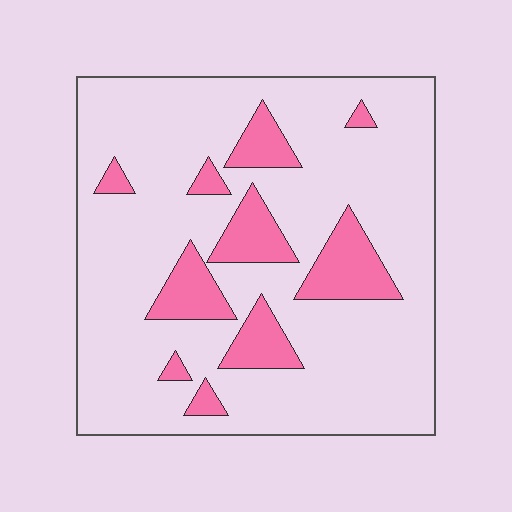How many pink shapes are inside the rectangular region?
10.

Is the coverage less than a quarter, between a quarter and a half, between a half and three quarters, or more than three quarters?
Less than a quarter.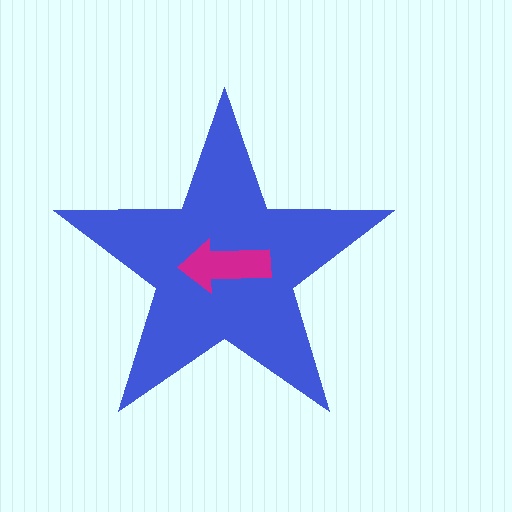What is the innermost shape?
The magenta arrow.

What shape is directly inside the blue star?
The magenta arrow.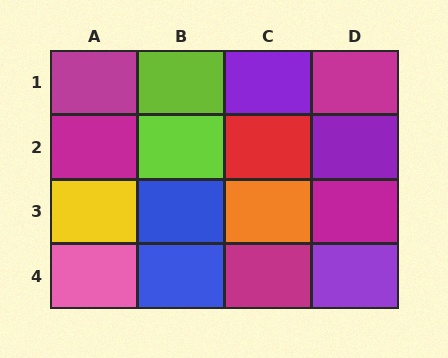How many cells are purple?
3 cells are purple.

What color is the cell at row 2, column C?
Red.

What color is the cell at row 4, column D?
Purple.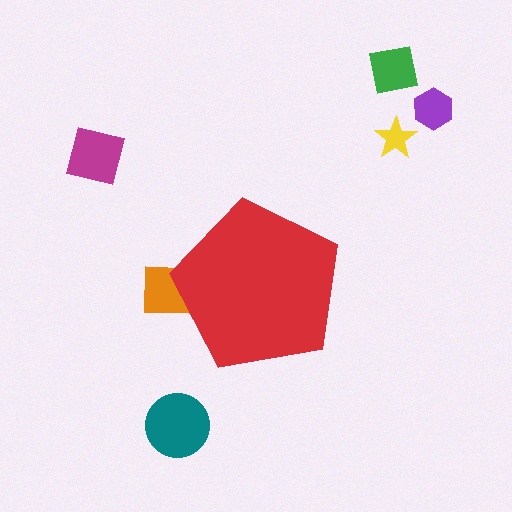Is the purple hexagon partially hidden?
No, the purple hexagon is fully visible.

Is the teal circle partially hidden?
No, the teal circle is fully visible.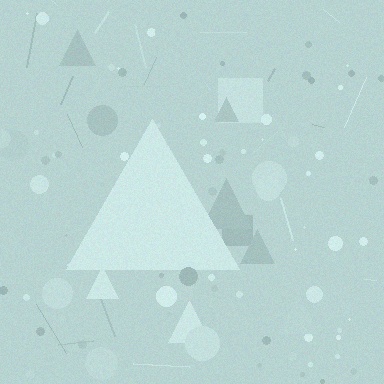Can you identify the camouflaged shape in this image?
The camouflaged shape is a triangle.